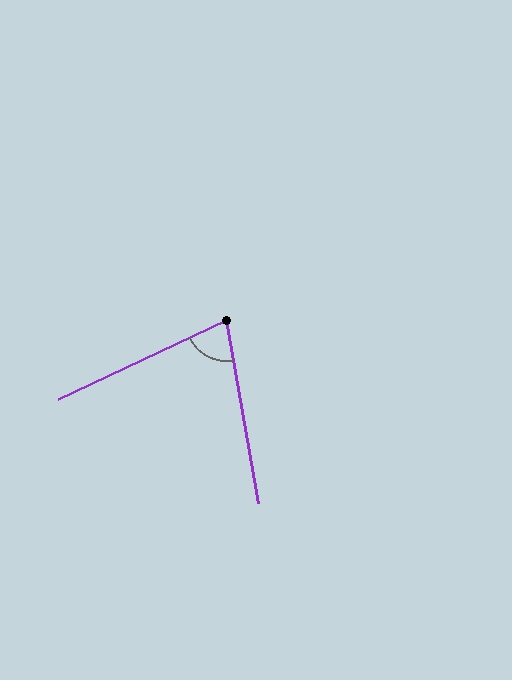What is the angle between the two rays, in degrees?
Approximately 75 degrees.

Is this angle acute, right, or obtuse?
It is acute.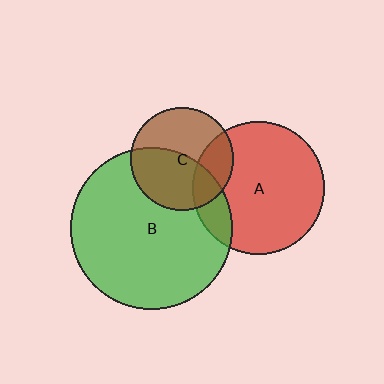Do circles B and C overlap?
Yes.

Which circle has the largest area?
Circle B (green).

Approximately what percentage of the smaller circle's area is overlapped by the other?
Approximately 50%.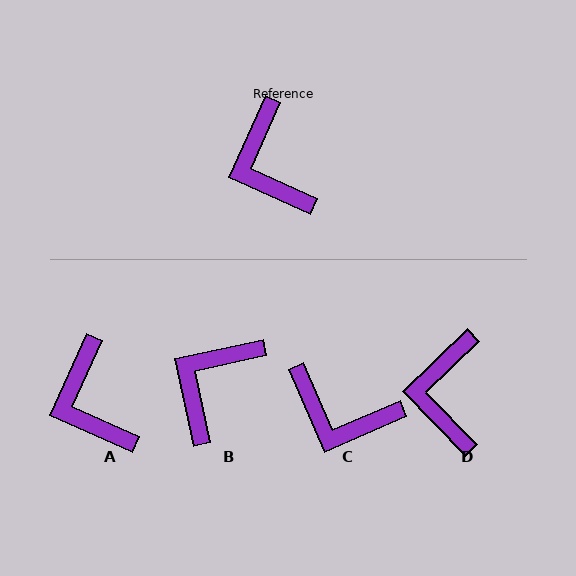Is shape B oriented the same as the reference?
No, it is off by about 54 degrees.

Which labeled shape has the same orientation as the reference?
A.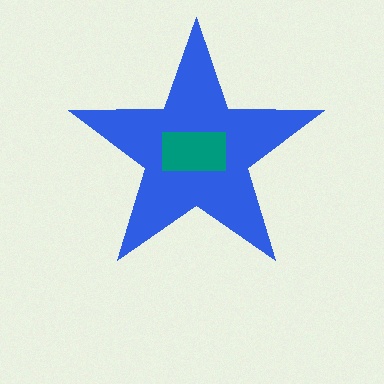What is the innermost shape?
The teal rectangle.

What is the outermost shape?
The blue star.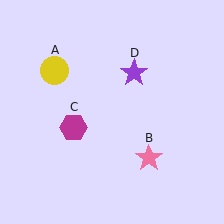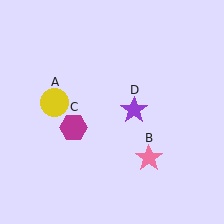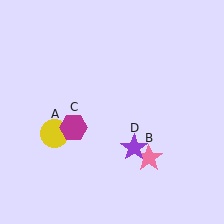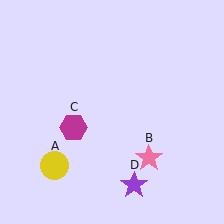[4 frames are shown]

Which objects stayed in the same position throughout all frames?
Pink star (object B) and magenta hexagon (object C) remained stationary.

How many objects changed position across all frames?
2 objects changed position: yellow circle (object A), purple star (object D).